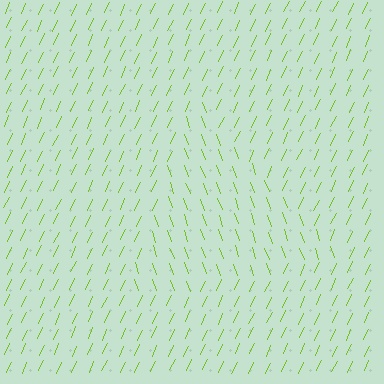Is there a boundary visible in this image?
Yes, there is a texture boundary formed by a change in line orientation.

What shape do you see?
I see a triangle.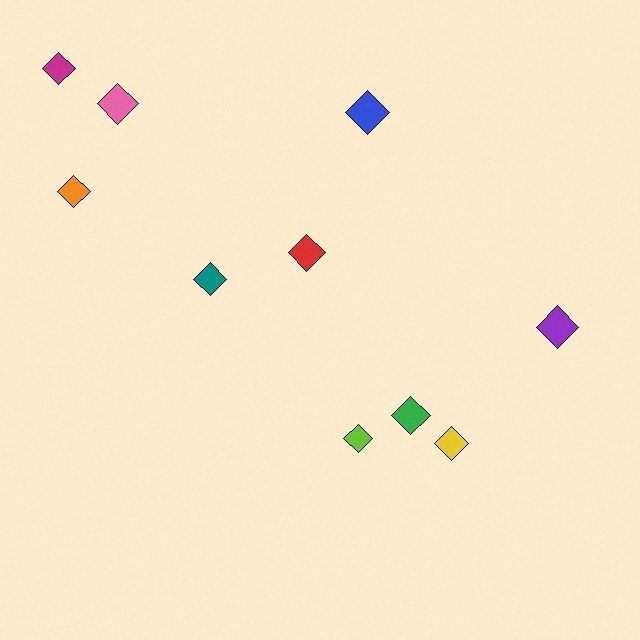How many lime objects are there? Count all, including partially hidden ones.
There is 1 lime object.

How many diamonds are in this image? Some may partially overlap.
There are 10 diamonds.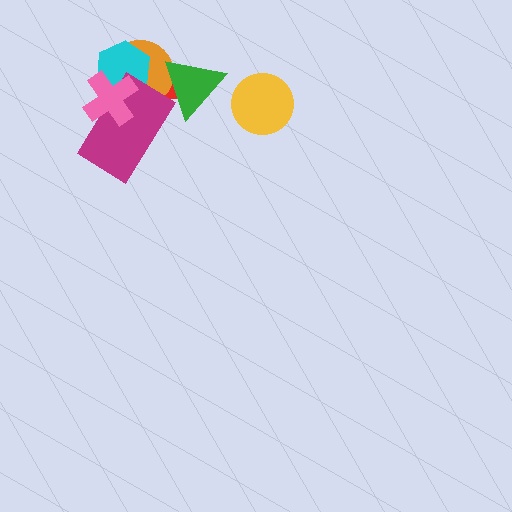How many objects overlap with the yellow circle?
0 objects overlap with the yellow circle.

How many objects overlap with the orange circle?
5 objects overlap with the orange circle.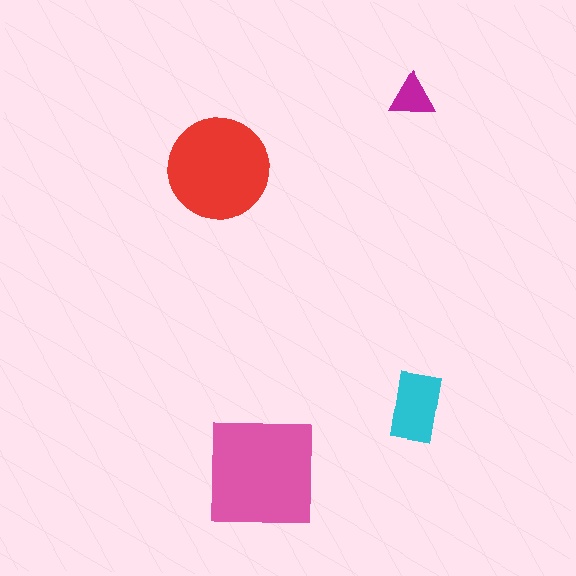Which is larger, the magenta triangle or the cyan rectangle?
The cyan rectangle.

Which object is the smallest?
The magenta triangle.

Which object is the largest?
The pink square.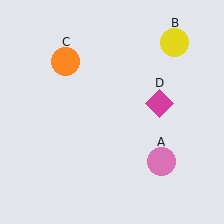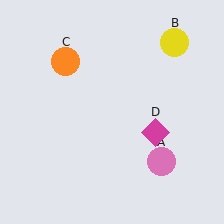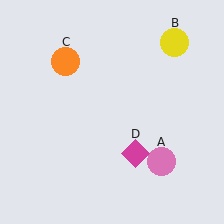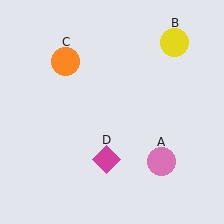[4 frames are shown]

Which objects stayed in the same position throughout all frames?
Pink circle (object A) and yellow circle (object B) and orange circle (object C) remained stationary.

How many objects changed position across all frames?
1 object changed position: magenta diamond (object D).